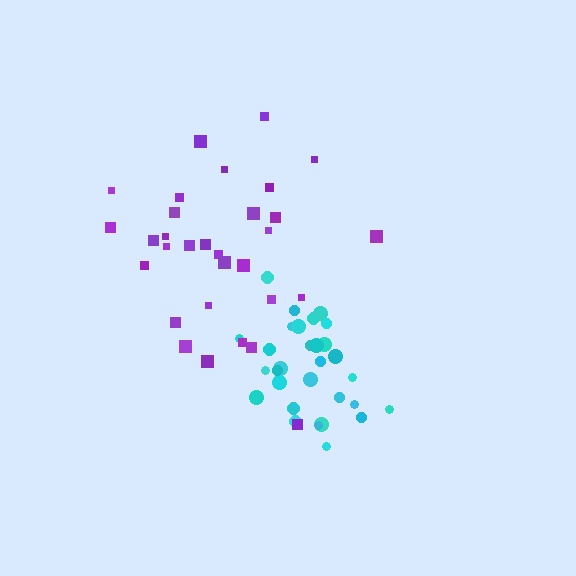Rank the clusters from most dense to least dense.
cyan, purple.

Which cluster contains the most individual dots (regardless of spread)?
Purple (31).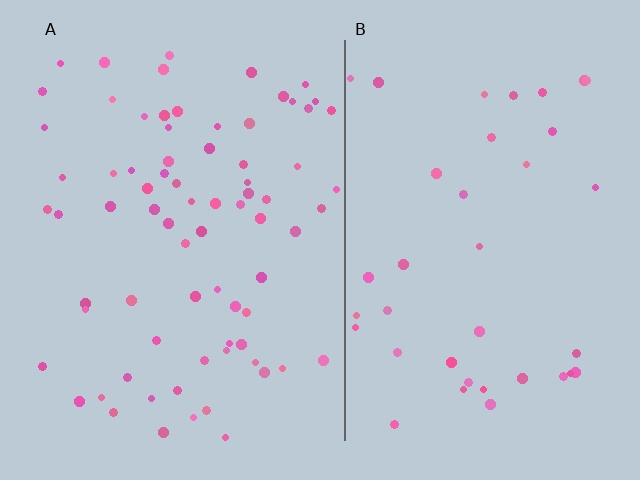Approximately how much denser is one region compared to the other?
Approximately 2.0× — region A over region B.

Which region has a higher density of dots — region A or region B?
A (the left).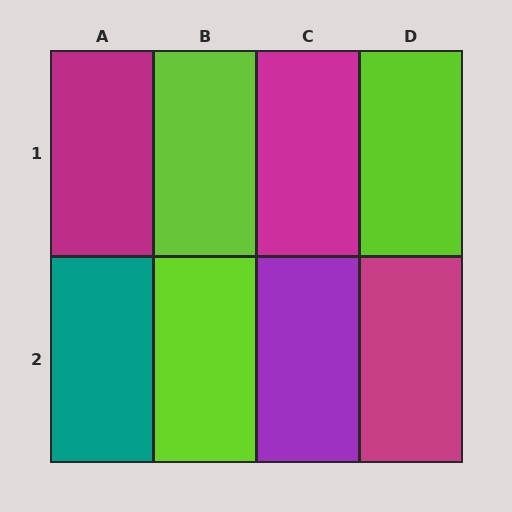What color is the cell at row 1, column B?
Lime.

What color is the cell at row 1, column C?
Magenta.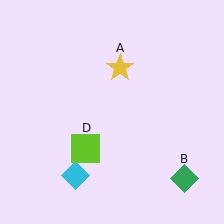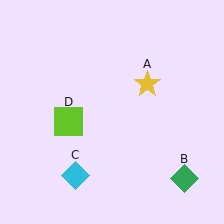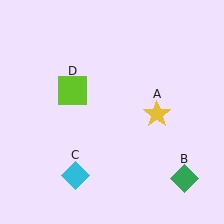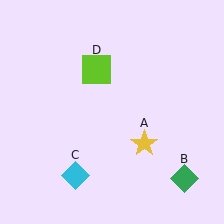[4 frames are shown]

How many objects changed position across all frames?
2 objects changed position: yellow star (object A), lime square (object D).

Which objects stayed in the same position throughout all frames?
Green diamond (object B) and cyan diamond (object C) remained stationary.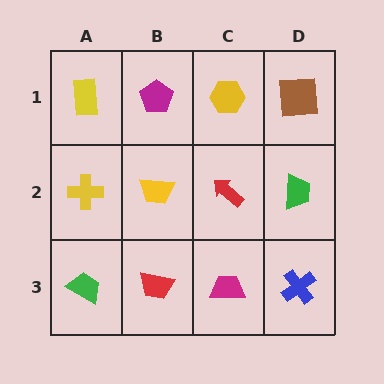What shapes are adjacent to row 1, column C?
A red arrow (row 2, column C), a magenta pentagon (row 1, column B), a brown square (row 1, column D).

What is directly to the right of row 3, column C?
A blue cross.